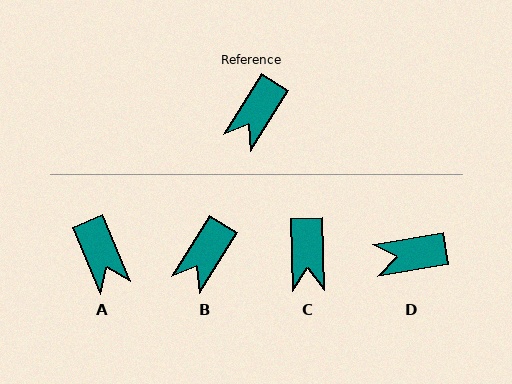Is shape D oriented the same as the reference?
No, it is off by about 49 degrees.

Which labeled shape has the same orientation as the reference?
B.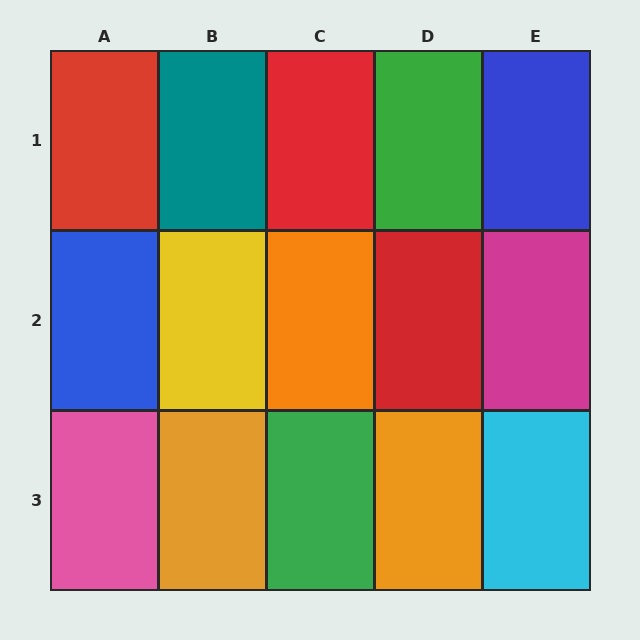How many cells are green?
2 cells are green.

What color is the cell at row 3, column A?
Pink.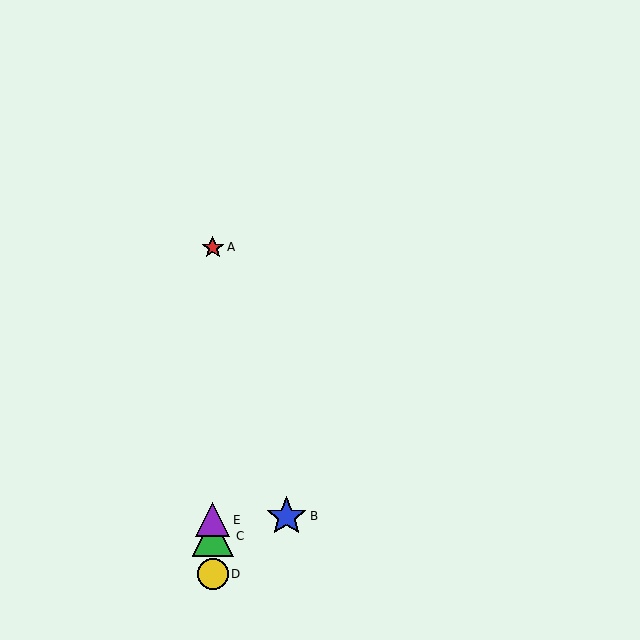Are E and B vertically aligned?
No, E is at x≈213 and B is at x≈286.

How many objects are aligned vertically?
4 objects (A, C, D, E) are aligned vertically.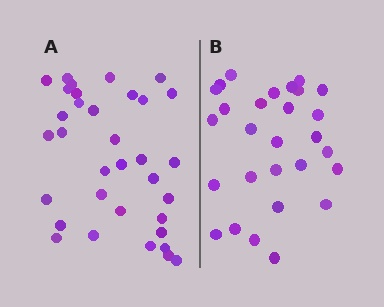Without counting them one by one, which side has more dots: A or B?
Region A (the left region) has more dots.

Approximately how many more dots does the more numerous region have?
Region A has about 6 more dots than region B.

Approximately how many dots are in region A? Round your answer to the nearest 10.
About 30 dots. (The exact count is 34, which rounds to 30.)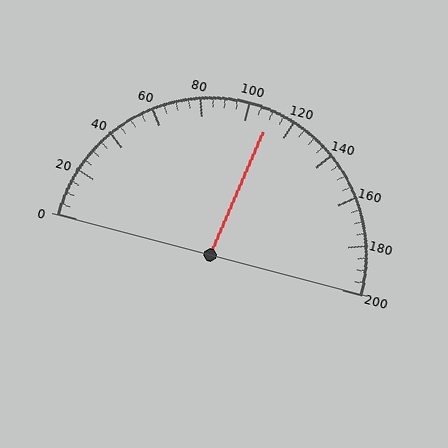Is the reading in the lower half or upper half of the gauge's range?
The reading is in the upper half of the range (0 to 200).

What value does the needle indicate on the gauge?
The needle indicates approximately 110.